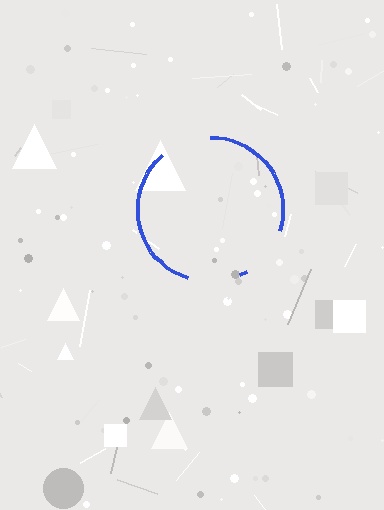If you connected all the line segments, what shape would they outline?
They would outline a circle.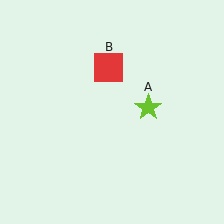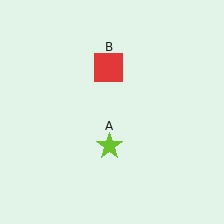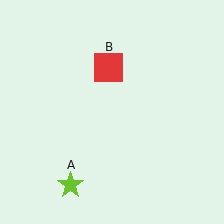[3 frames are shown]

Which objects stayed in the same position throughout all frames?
Red square (object B) remained stationary.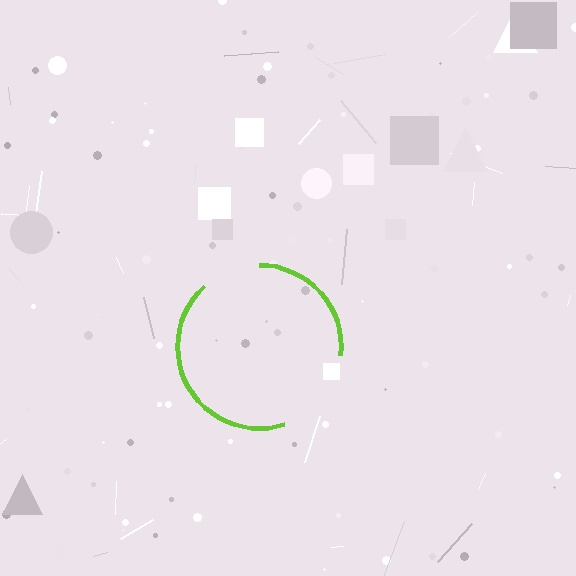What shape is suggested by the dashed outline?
The dashed outline suggests a circle.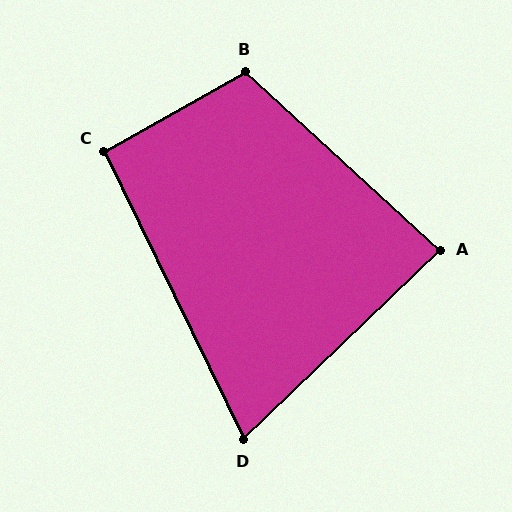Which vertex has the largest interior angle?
B, at approximately 108 degrees.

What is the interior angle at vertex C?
Approximately 94 degrees (approximately right).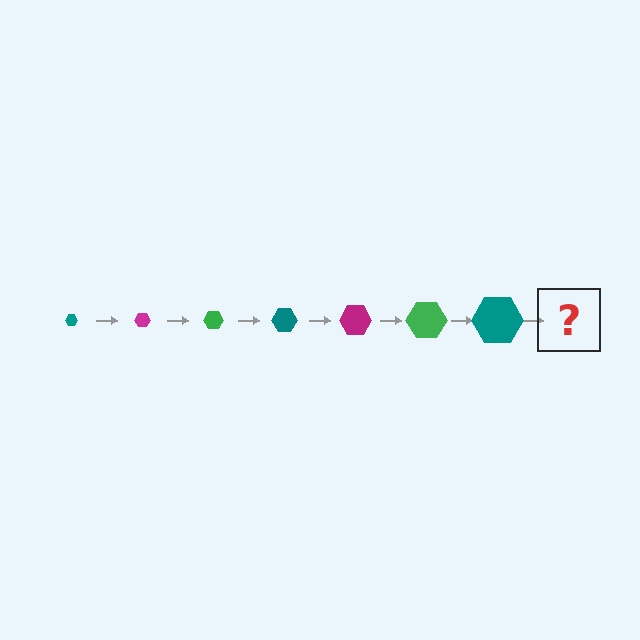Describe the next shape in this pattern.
It should be a magenta hexagon, larger than the previous one.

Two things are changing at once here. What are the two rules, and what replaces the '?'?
The two rules are that the hexagon grows larger each step and the color cycles through teal, magenta, and green. The '?' should be a magenta hexagon, larger than the previous one.